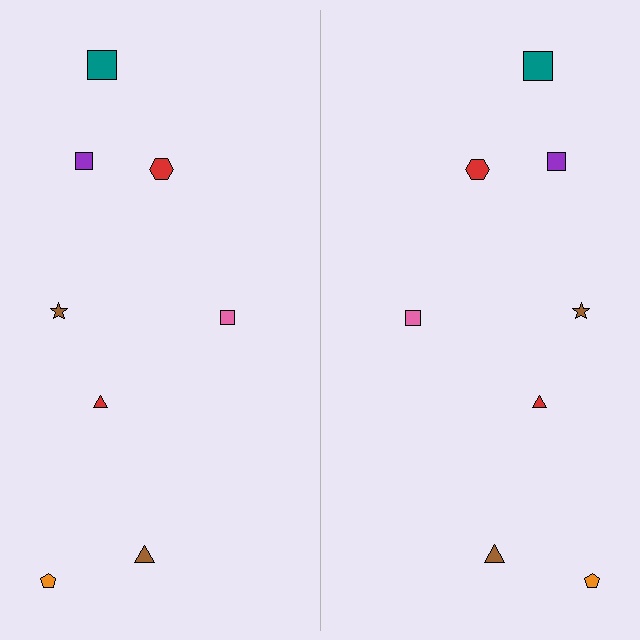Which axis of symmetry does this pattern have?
The pattern has a vertical axis of symmetry running through the center of the image.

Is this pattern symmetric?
Yes, this pattern has bilateral (reflection) symmetry.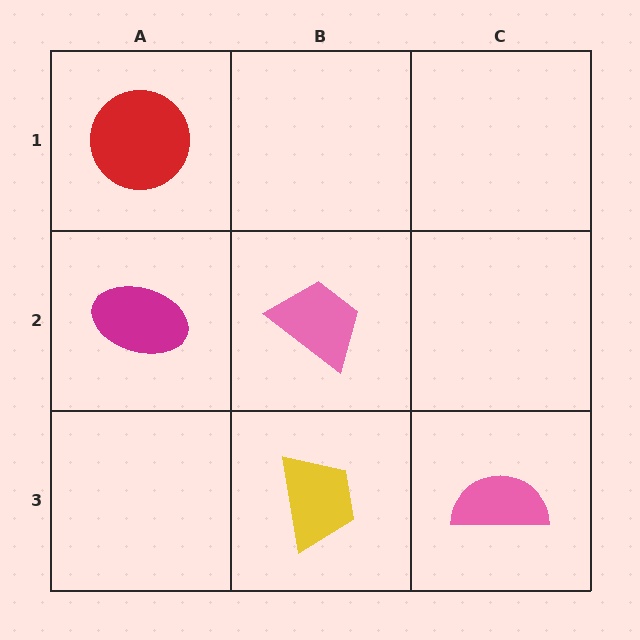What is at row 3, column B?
A yellow trapezoid.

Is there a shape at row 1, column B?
No, that cell is empty.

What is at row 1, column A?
A red circle.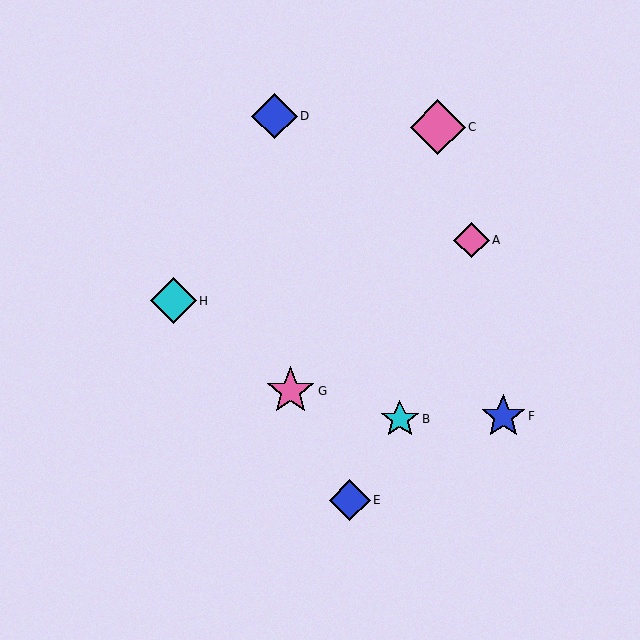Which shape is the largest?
The pink diamond (labeled C) is the largest.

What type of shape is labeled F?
Shape F is a blue star.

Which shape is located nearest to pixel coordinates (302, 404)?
The pink star (labeled G) at (291, 391) is nearest to that location.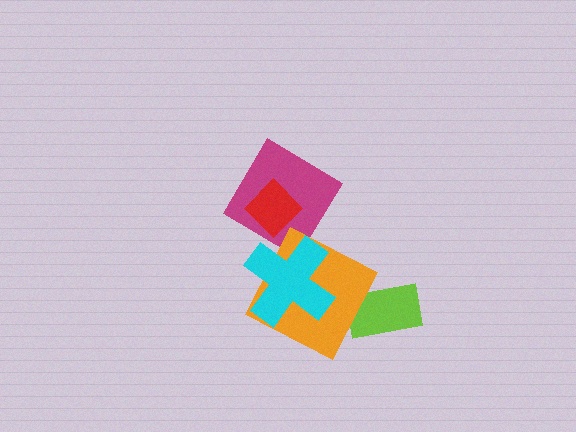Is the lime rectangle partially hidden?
Yes, it is partially covered by another shape.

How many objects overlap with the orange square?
2 objects overlap with the orange square.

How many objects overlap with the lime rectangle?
1 object overlaps with the lime rectangle.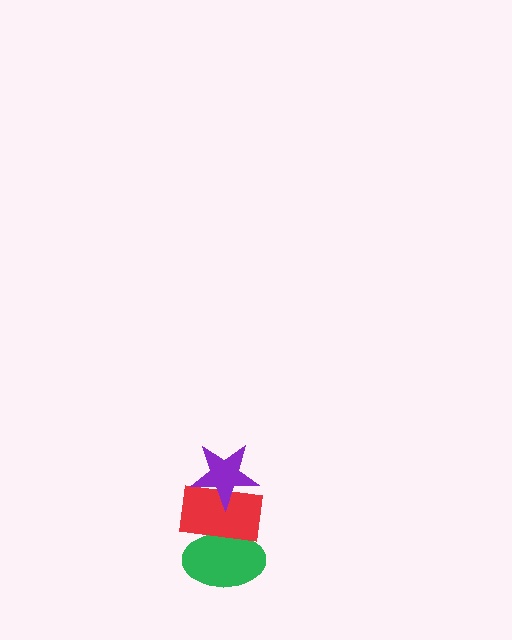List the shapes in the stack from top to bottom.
From top to bottom: the purple star, the red rectangle, the green ellipse.